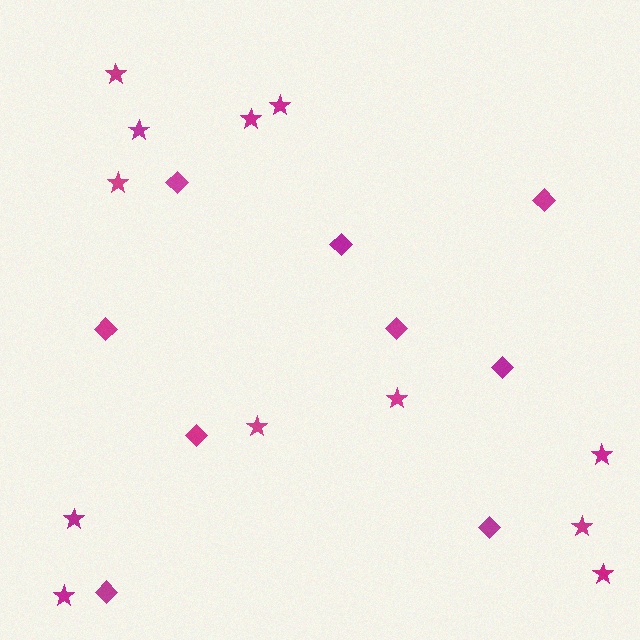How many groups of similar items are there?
There are 2 groups: one group of diamonds (9) and one group of stars (12).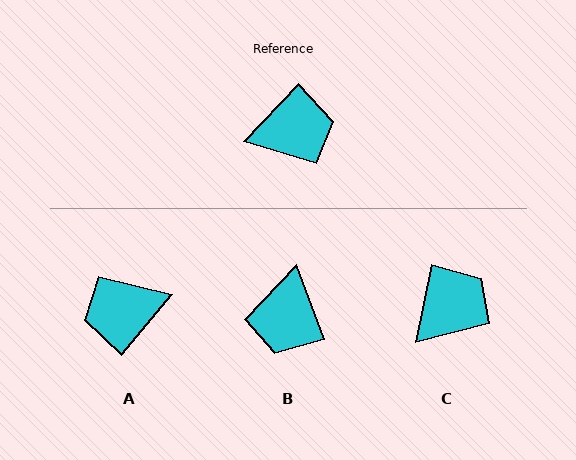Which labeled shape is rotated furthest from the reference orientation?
A, about 176 degrees away.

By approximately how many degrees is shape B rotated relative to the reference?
Approximately 116 degrees clockwise.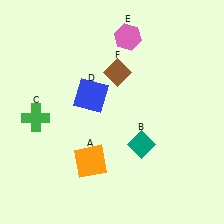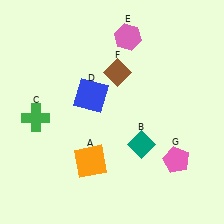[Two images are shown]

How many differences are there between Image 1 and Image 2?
There is 1 difference between the two images.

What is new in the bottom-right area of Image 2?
A pink pentagon (G) was added in the bottom-right area of Image 2.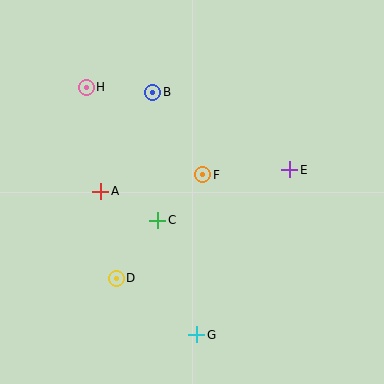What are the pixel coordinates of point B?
Point B is at (153, 92).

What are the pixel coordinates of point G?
Point G is at (197, 335).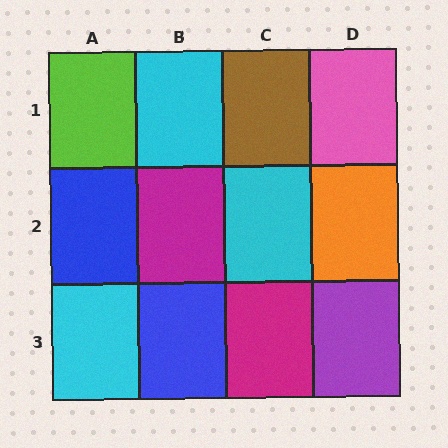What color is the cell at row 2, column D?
Orange.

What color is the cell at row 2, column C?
Cyan.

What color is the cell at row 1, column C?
Brown.